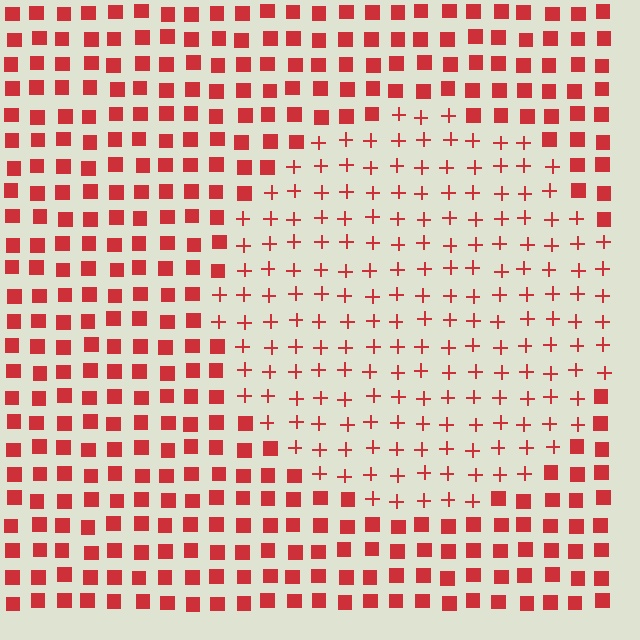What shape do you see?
I see a circle.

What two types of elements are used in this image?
The image uses plus signs inside the circle region and squares outside it.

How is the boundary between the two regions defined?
The boundary is defined by a change in element shape: plus signs inside vs. squares outside. All elements share the same color and spacing.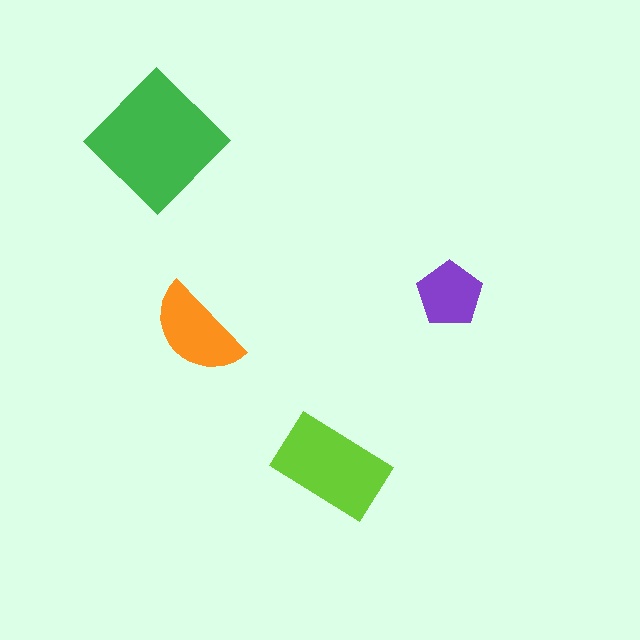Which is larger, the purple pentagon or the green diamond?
The green diamond.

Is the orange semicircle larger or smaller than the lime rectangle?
Smaller.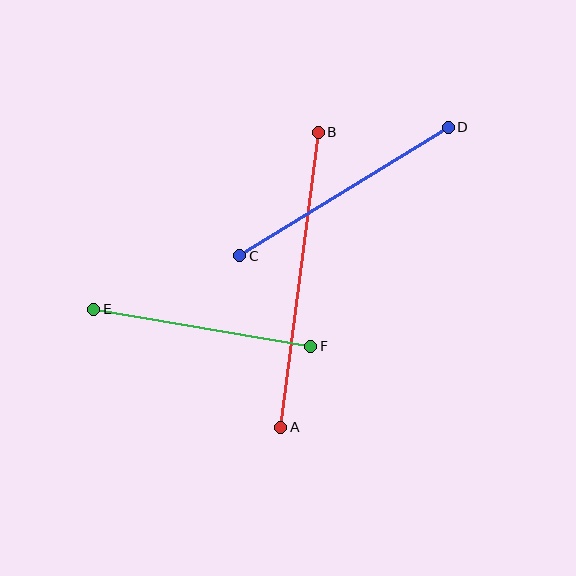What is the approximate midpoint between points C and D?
The midpoint is at approximately (344, 192) pixels.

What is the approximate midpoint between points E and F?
The midpoint is at approximately (202, 328) pixels.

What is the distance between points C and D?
The distance is approximately 245 pixels.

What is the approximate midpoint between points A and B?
The midpoint is at approximately (299, 280) pixels.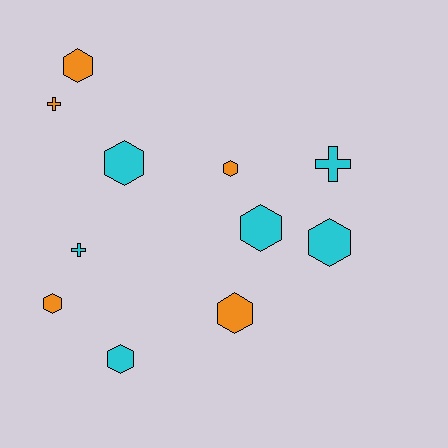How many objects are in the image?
There are 11 objects.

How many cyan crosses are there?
There are 2 cyan crosses.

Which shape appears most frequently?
Hexagon, with 8 objects.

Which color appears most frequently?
Cyan, with 6 objects.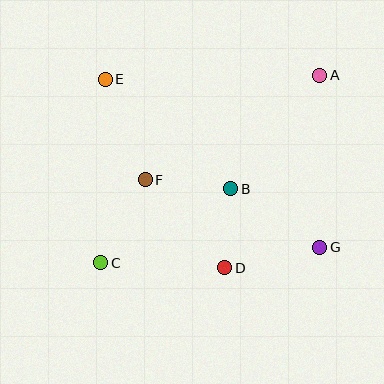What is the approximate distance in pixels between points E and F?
The distance between E and F is approximately 108 pixels.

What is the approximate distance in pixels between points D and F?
The distance between D and F is approximately 118 pixels.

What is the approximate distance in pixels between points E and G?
The distance between E and G is approximately 273 pixels.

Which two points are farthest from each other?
Points A and C are farthest from each other.